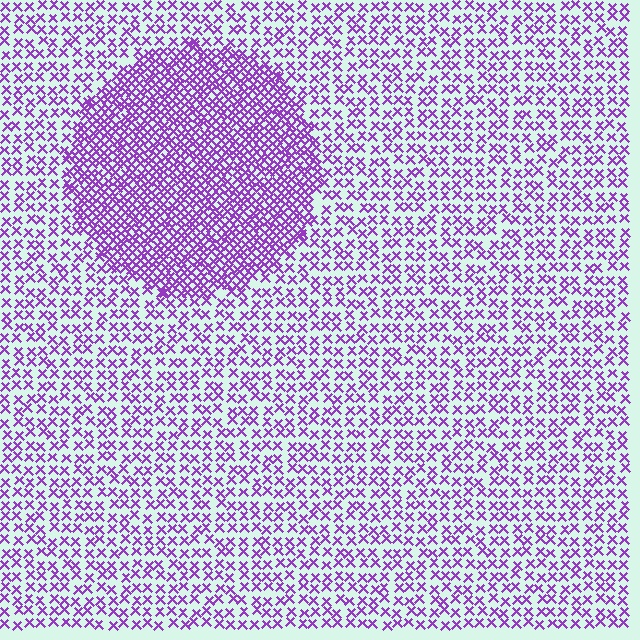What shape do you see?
I see a circle.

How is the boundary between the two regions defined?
The boundary is defined by a change in element density (approximately 2.2x ratio). All elements are the same color, size, and shape.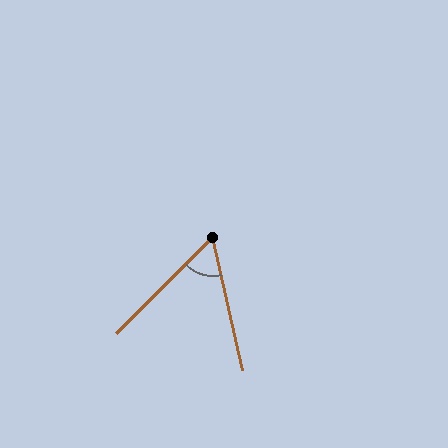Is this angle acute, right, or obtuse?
It is acute.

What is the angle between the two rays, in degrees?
Approximately 58 degrees.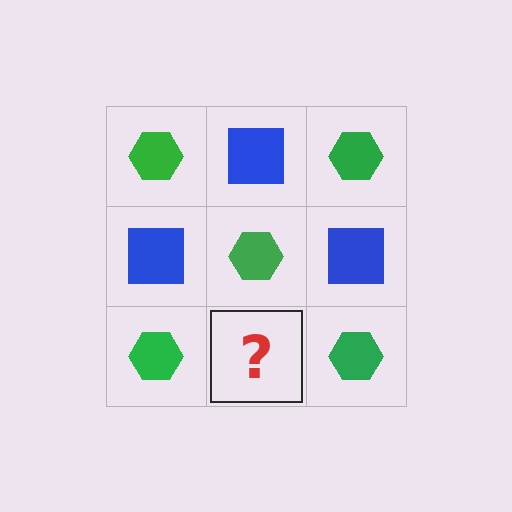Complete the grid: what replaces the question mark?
The question mark should be replaced with a blue square.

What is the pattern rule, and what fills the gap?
The rule is that it alternates green hexagon and blue square in a checkerboard pattern. The gap should be filled with a blue square.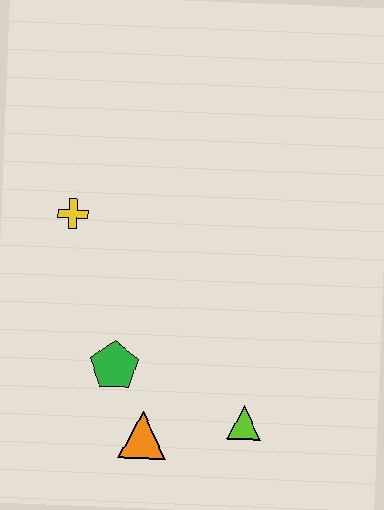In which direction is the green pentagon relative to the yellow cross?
The green pentagon is below the yellow cross.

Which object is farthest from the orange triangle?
The yellow cross is farthest from the orange triangle.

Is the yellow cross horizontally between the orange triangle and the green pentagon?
No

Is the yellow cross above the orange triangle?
Yes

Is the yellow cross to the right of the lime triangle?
No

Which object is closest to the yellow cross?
The green pentagon is closest to the yellow cross.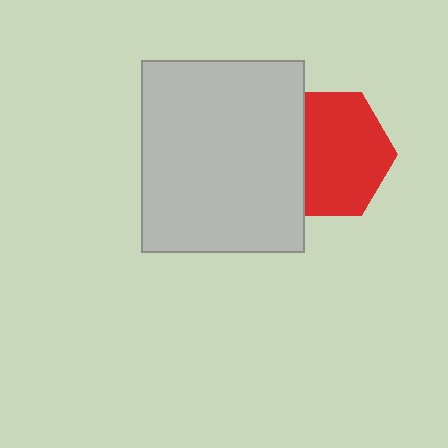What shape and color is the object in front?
The object in front is a light gray rectangle.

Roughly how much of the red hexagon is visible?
Most of it is visible (roughly 69%).